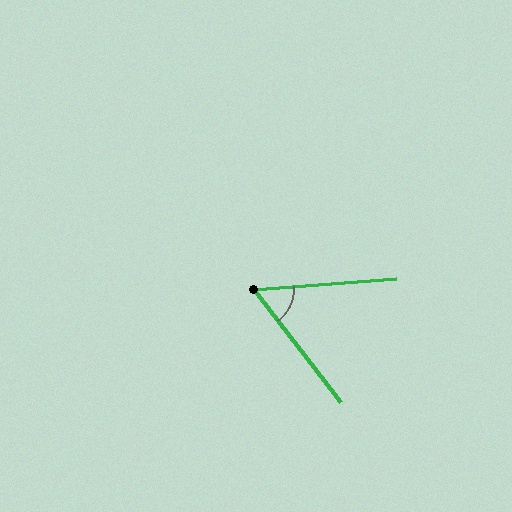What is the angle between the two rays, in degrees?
Approximately 57 degrees.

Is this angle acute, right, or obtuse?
It is acute.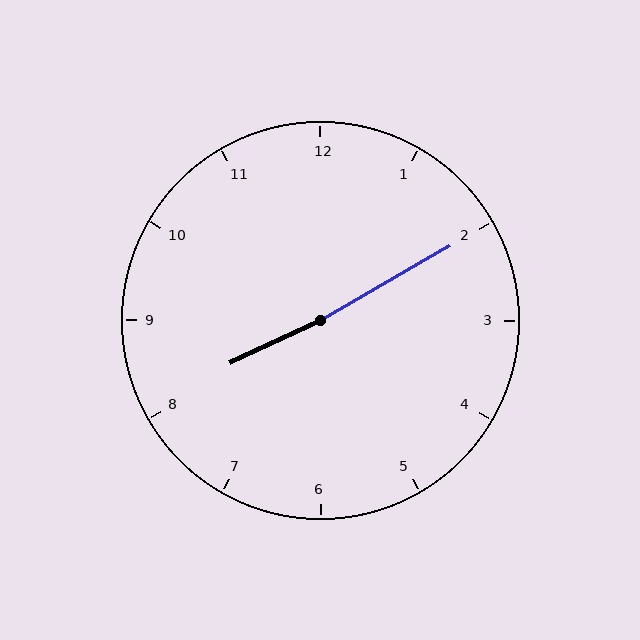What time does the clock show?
8:10.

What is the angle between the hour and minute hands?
Approximately 175 degrees.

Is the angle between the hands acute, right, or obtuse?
It is obtuse.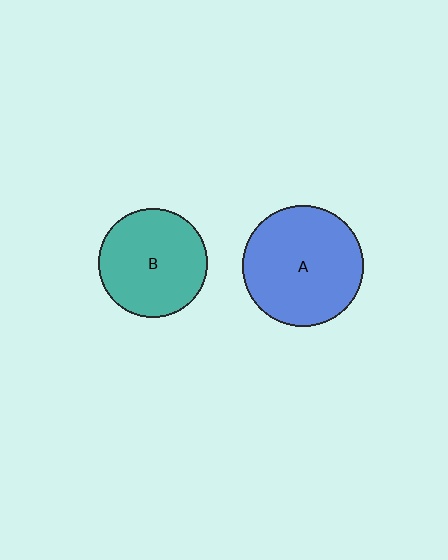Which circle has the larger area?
Circle A (blue).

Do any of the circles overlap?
No, none of the circles overlap.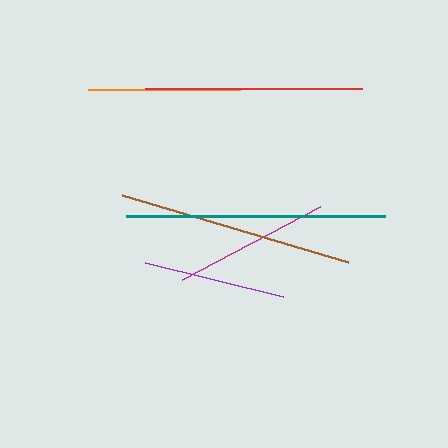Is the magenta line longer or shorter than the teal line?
The teal line is longer than the magenta line.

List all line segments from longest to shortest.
From longest to shortest: teal, brown, red, magenta, orange, purple.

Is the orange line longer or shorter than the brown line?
The brown line is longer than the orange line.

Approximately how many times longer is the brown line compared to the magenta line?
The brown line is approximately 1.5 times the length of the magenta line.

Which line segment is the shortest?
The purple line is the shortest at approximately 142 pixels.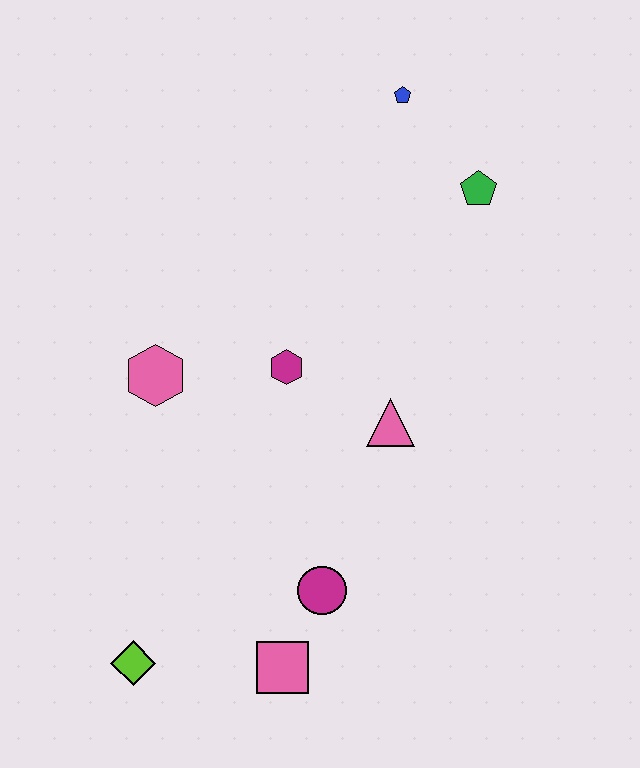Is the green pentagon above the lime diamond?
Yes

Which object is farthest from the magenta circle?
The blue pentagon is farthest from the magenta circle.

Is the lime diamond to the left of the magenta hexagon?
Yes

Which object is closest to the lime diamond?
The pink square is closest to the lime diamond.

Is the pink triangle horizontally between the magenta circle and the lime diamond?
No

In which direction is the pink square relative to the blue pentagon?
The pink square is below the blue pentagon.